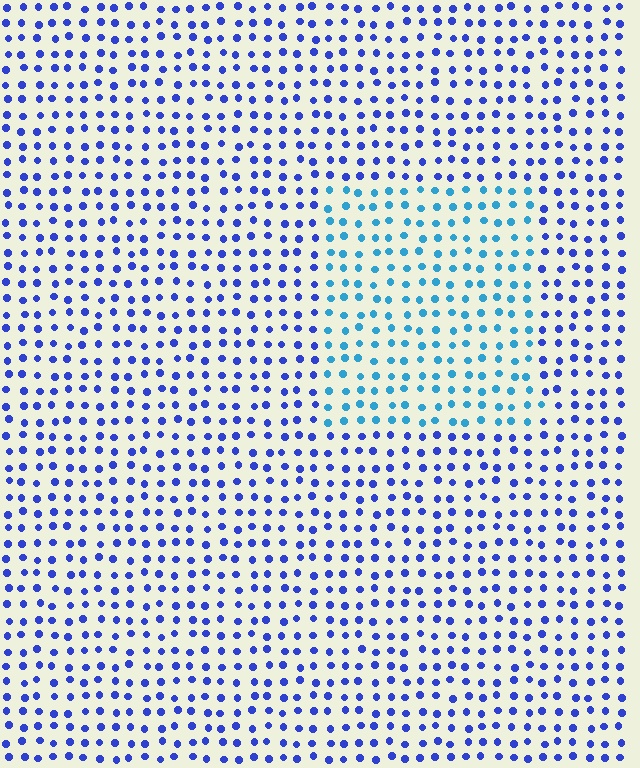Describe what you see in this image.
The image is filled with small blue elements in a uniform arrangement. A rectangle-shaped region is visible where the elements are tinted to a slightly different hue, forming a subtle color boundary.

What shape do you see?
I see a rectangle.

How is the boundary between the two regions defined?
The boundary is defined purely by a slight shift in hue (about 37 degrees). Spacing, size, and orientation are identical on both sides.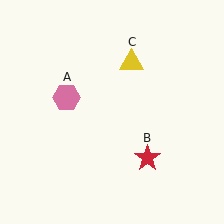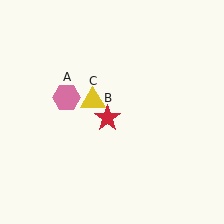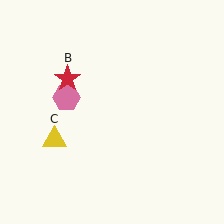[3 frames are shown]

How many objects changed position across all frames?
2 objects changed position: red star (object B), yellow triangle (object C).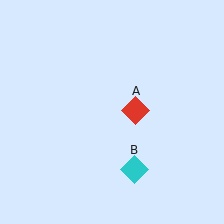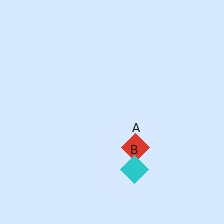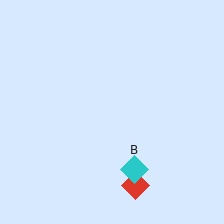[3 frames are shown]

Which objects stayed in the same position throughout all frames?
Cyan diamond (object B) remained stationary.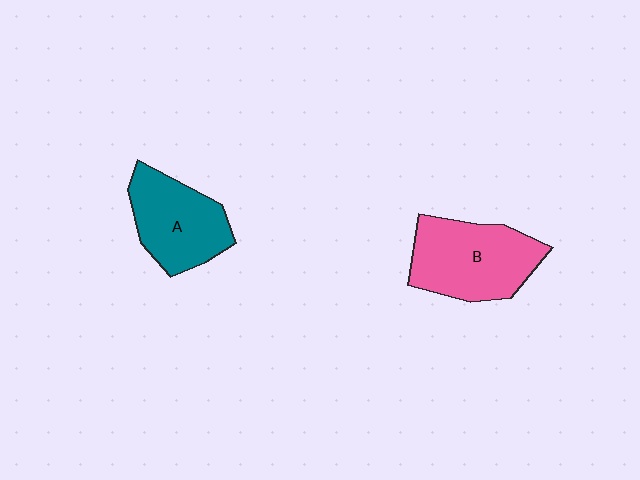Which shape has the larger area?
Shape B (pink).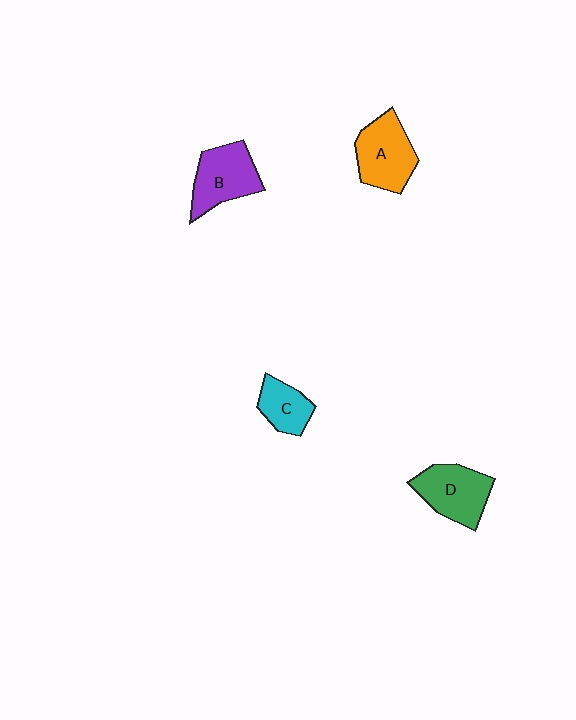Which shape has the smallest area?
Shape C (cyan).